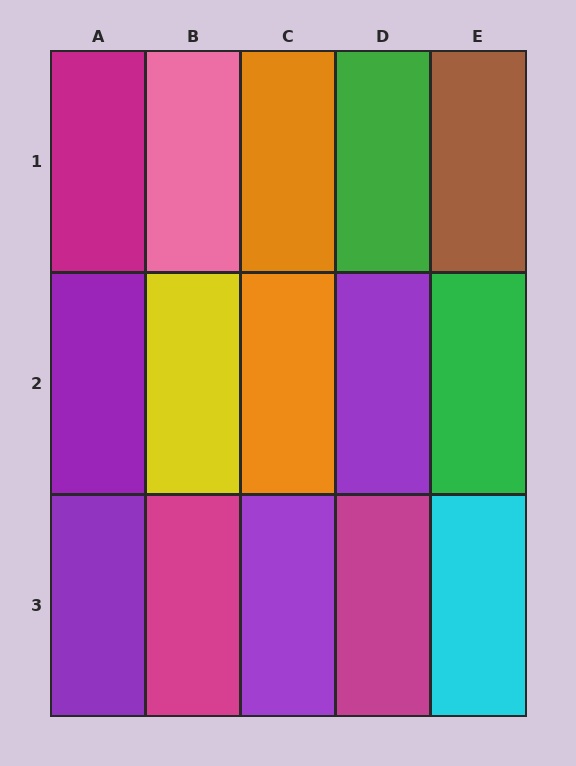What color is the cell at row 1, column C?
Orange.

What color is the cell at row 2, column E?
Green.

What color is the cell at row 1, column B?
Pink.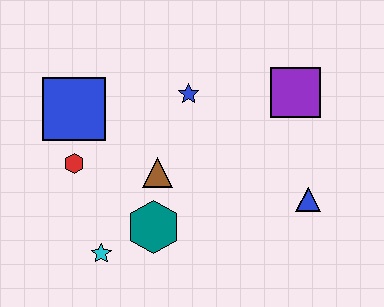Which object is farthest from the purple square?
The cyan star is farthest from the purple square.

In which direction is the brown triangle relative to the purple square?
The brown triangle is to the left of the purple square.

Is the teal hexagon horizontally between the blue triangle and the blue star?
No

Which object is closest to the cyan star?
The teal hexagon is closest to the cyan star.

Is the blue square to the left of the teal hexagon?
Yes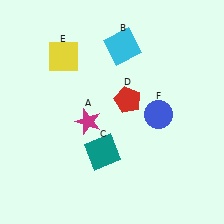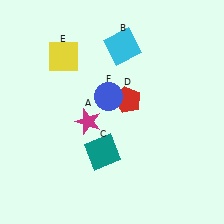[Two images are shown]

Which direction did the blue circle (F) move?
The blue circle (F) moved left.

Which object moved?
The blue circle (F) moved left.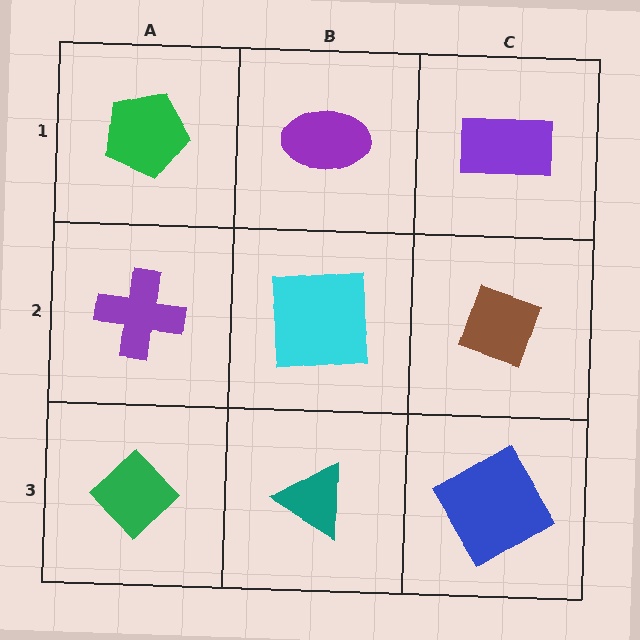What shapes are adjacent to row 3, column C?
A brown diamond (row 2, column C), a teal triangle (row 3, column B).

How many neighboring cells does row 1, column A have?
2.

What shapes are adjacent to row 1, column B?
A cyan square (row 2, column B), a green pentagon (row 1, column A), a purple rectangle (row 1, column C).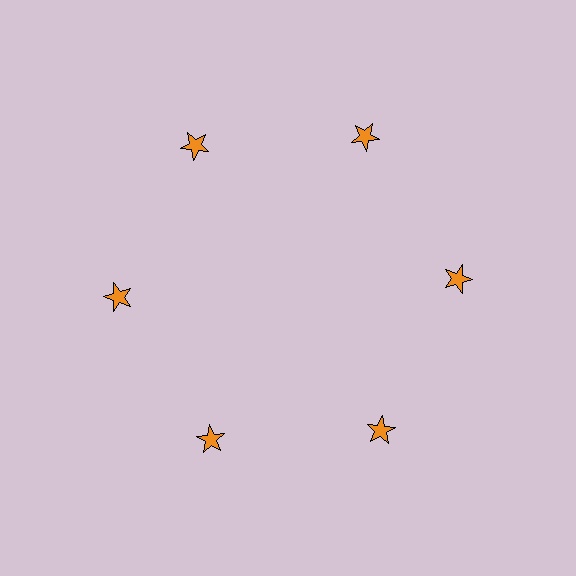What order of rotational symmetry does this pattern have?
This pattern has 6-fold rotational symmetry.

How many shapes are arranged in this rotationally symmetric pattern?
There are 6 shapes, arranged in 6 groups of 1.